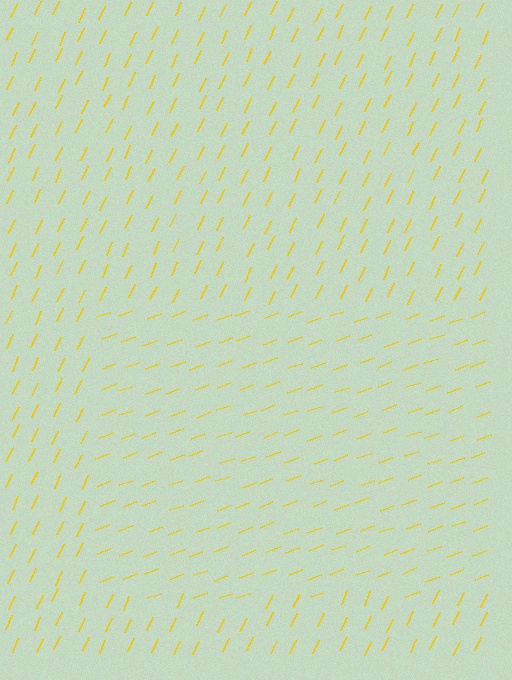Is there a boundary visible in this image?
Yes, there is a texture boundary formed by a change in line orientation.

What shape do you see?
I see a rectangle.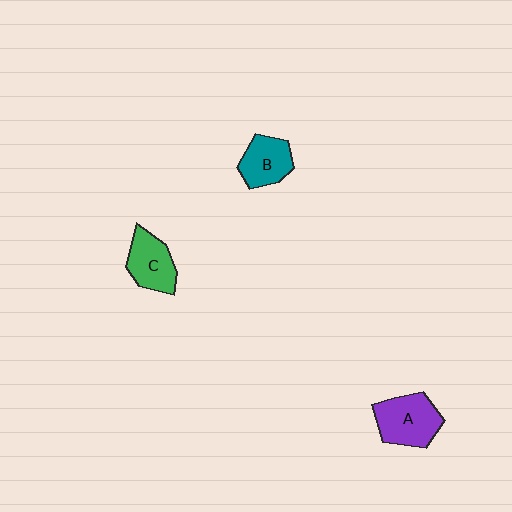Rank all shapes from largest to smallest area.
From largest to smallest: A (purple), C (green), B (teal).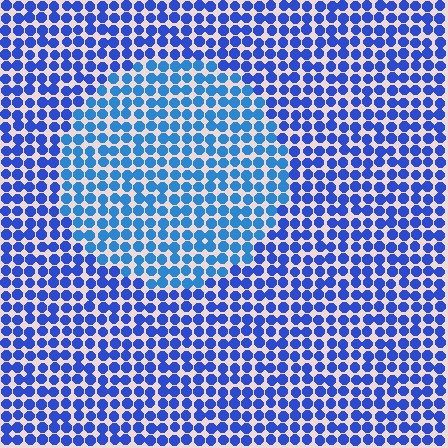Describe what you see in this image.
The image is filled with small blue elements in a uniform arrangement. A circle-shaped region is visible where the elements are tinted to a slightly different hue, forming a subtle color boundary.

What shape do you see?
I see a circle.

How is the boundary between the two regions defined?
The boundary is defined purely by a slight shift in hue (about 23 degrees). Spacing, size, and orientation are identical on both sides.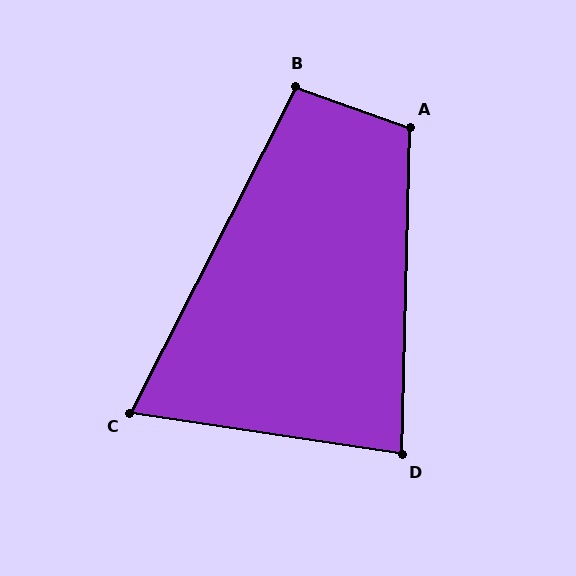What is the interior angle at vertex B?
Approximately 97 degrees (obtuse).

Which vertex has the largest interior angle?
A, at approximately 108 degrees.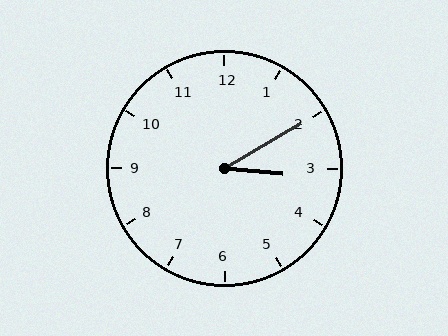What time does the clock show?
3:10.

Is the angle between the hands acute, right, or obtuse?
It is acute.